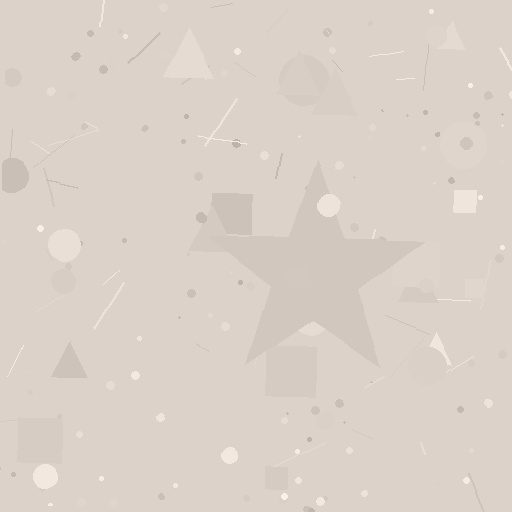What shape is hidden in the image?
A star is hidden in the image.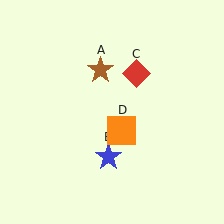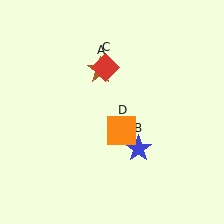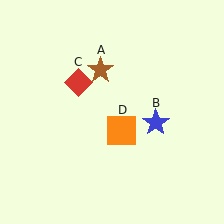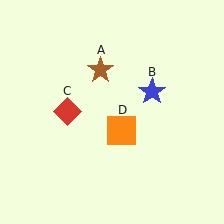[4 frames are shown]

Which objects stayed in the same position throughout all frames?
Brown star (object A) and orange square (object D) remained stationary.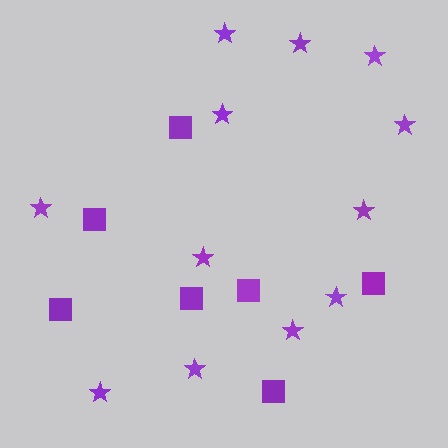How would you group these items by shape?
There are 2 groups: one group of stars (12) and one group of squares (7).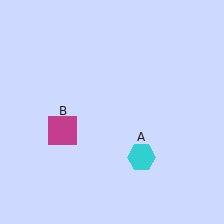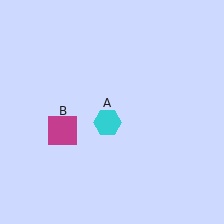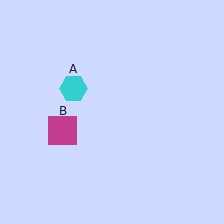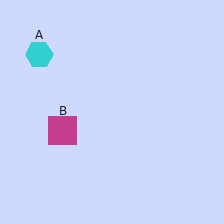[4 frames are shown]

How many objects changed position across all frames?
1 object changed position: cyan hexagon (object A).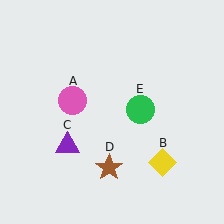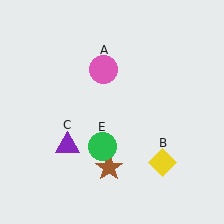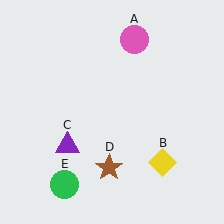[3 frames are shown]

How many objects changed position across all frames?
2 objects changed position: pink circle (object A), green circle (object E).